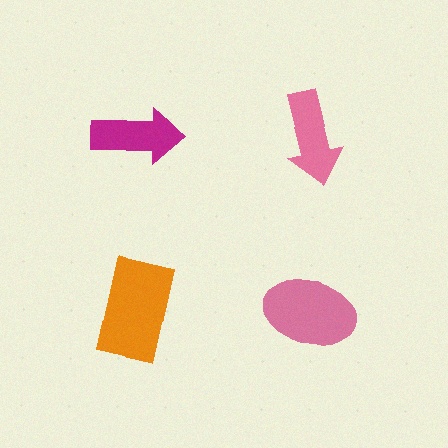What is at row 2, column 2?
A pink ellipse.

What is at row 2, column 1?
An orange rectangle.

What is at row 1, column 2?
A pink arrow.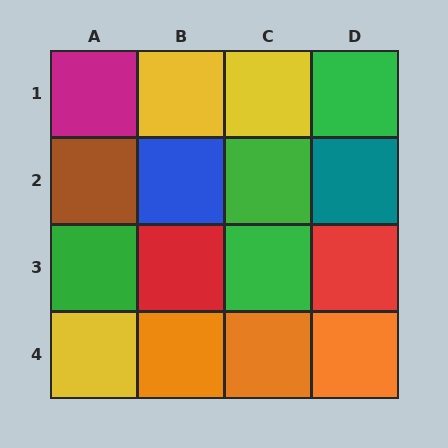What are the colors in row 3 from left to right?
Green, red, green, red.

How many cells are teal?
1 cell is teal.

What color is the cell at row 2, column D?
Teal.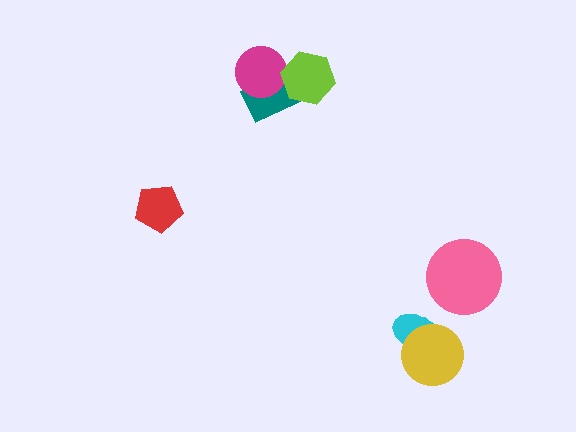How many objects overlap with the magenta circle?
2 objects overlap with the magenta circle.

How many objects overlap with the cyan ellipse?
1 object overlaps with the cyan ellipse.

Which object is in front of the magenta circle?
The lime hexagon is in front of the magenta circle.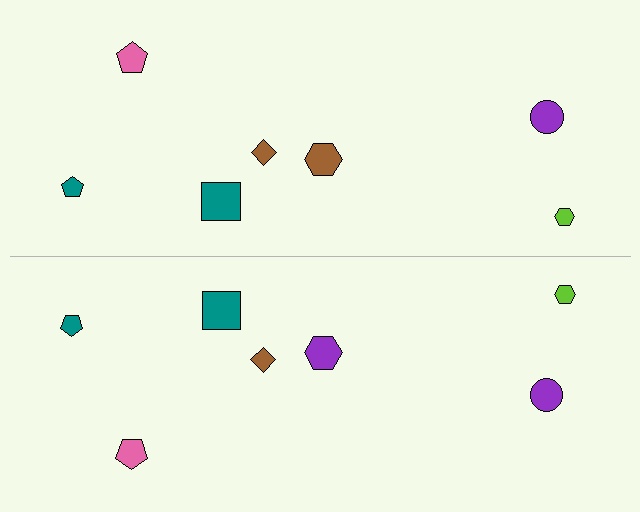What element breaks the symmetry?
The purple hexagon on the bottom side breaks the symmetry — its mirror counterpart is brown.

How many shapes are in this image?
There are 14 shapes in this image.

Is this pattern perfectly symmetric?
No, the pattern is not perfectly symmetric. The purple hexagon on the bottom side breaks the symmetry — its mirror counterpart is brown.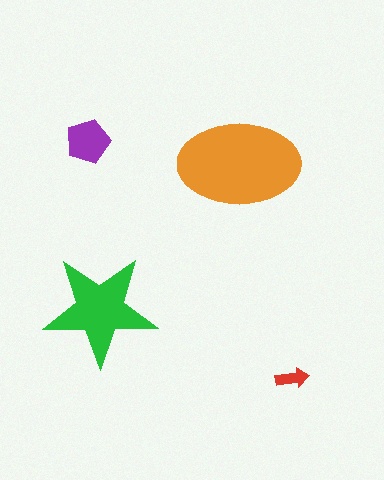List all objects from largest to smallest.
The orange ellipse, the green star, the purple pentagon, the red arrow.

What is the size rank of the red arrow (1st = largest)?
4th.